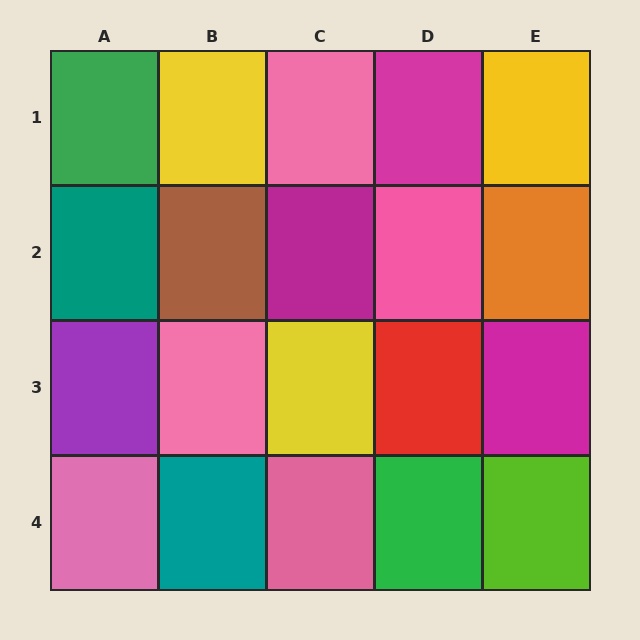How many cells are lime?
1 cell is lime.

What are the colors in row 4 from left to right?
Pink, teal, pink, green, lime.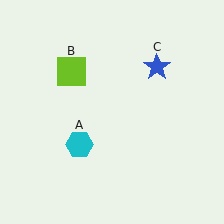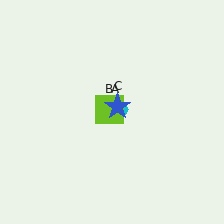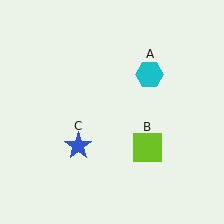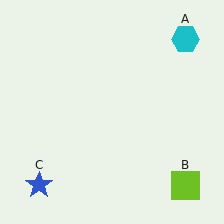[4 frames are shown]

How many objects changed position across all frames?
3 objects changed position: cyan hexagon (object A), lime square (object B), blue star (object C).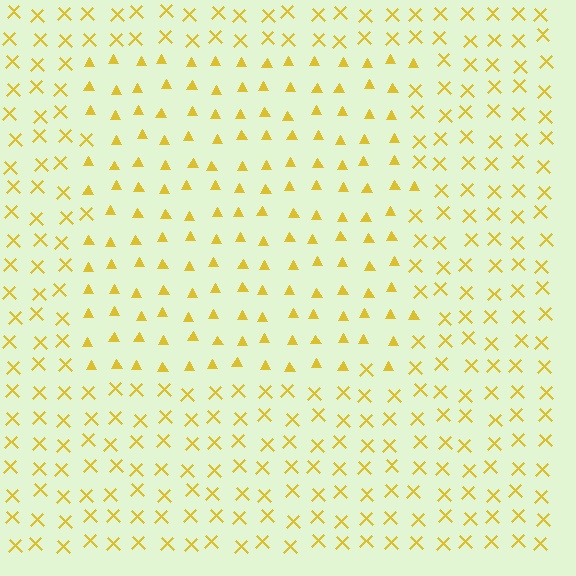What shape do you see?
I see a rectangle.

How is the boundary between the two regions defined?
The boundary is defined by a change in element shape: triangles inside vs. X marks outside. All elements share the same color and spacing.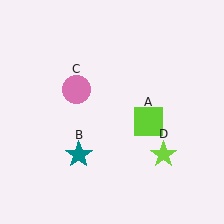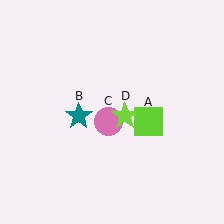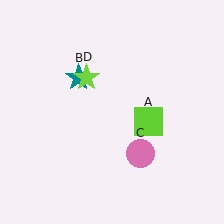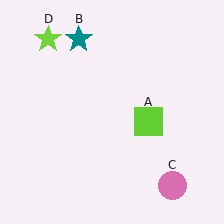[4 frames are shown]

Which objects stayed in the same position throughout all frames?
Lime square (object A) remained stationary.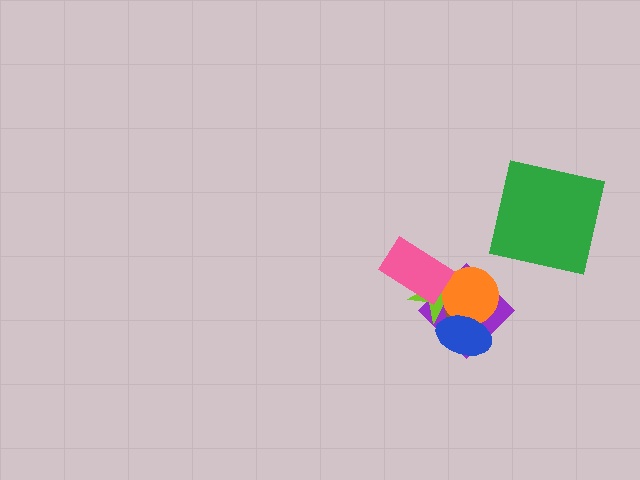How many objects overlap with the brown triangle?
4 objects overlap with the brown triangle.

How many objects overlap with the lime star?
5 objects overlap with the lime star.